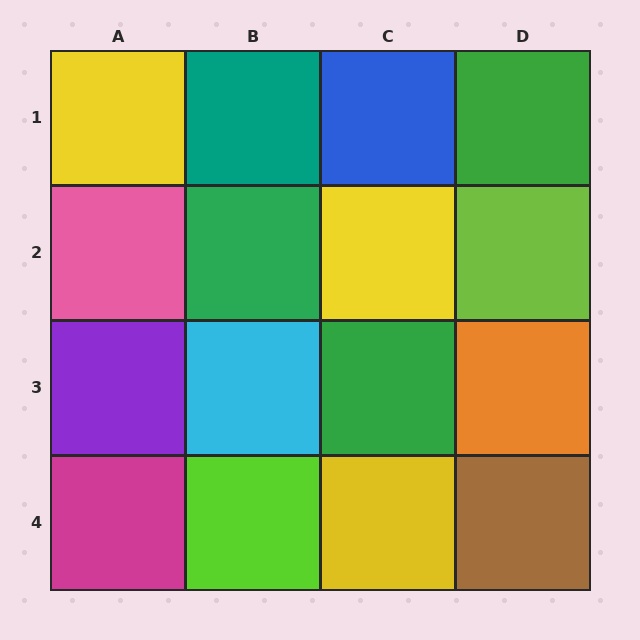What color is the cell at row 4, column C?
Yellow.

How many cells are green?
3 cells are green.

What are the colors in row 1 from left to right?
Yellow, teal, blue, green.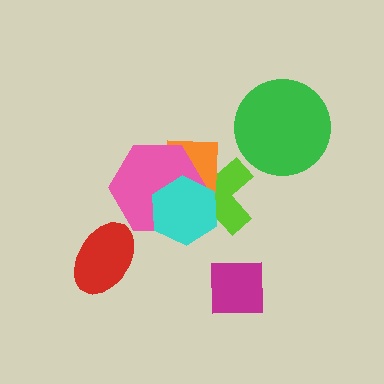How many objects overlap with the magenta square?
0 objects overlap with the magenta square.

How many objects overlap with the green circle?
0 objects overlap with the green circle.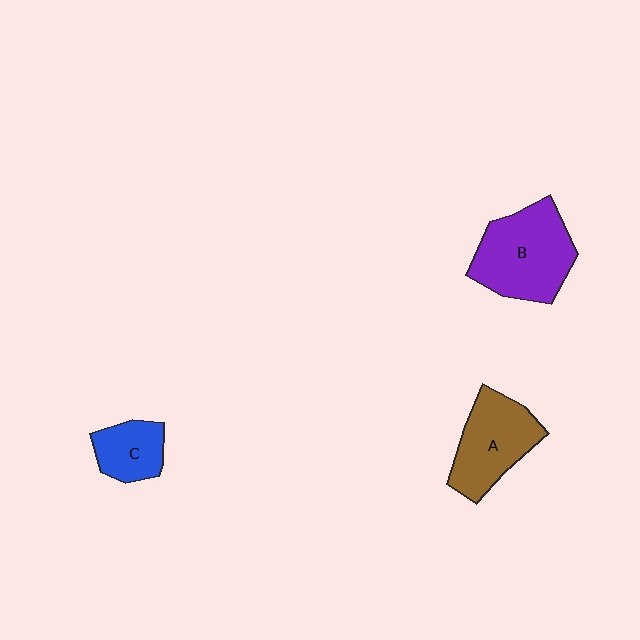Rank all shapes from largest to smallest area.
From largest to smallest: B (purple), A (brown), C (blue).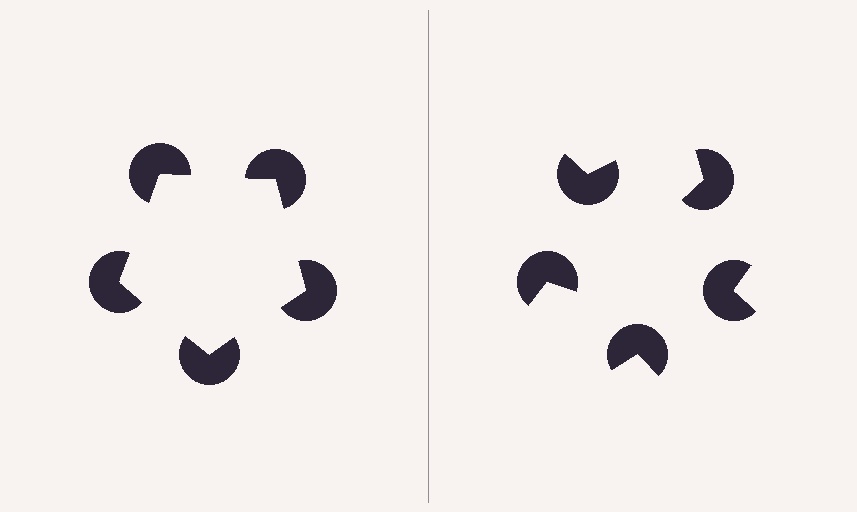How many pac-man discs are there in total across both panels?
10 — 5 on each side.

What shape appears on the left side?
An illusory pentagon.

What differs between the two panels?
The pac-man discs are positioned identically on both sides; only the wedge orientations differ. On the left they align to a pentagon; on the right they are misaligned.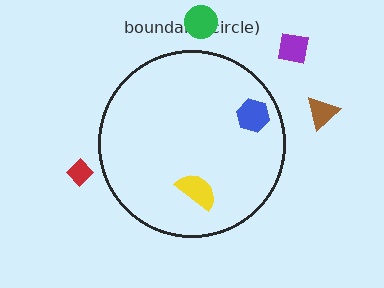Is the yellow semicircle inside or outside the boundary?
Inside.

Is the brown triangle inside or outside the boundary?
Outside.